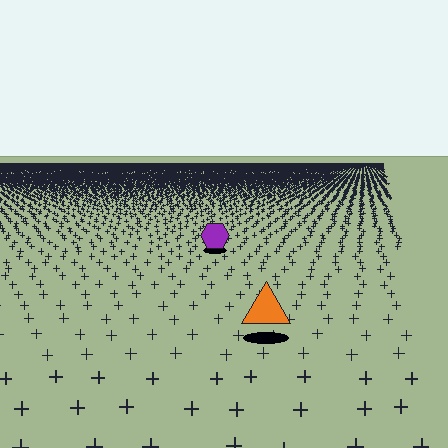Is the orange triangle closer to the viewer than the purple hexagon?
Yes. The orange triangle is closer — you can tell from the texture gradient: the ground texture is coarser near it.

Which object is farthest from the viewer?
The purple hexagon is farthest from the viewer. It appears smaller and the ground texture around it is denser.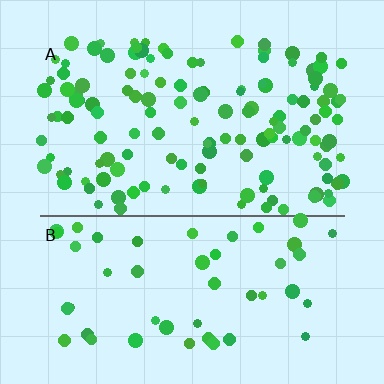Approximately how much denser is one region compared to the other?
Approximately 2.6× — region A over region B.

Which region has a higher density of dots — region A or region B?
A (the top).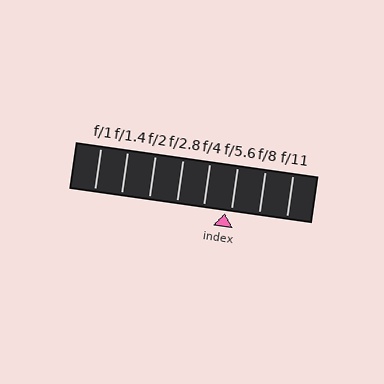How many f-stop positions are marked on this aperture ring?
There are 8 f-stop positions marked.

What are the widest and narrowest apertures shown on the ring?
The widest aperture shown is f/1 and the narrowest is f/11.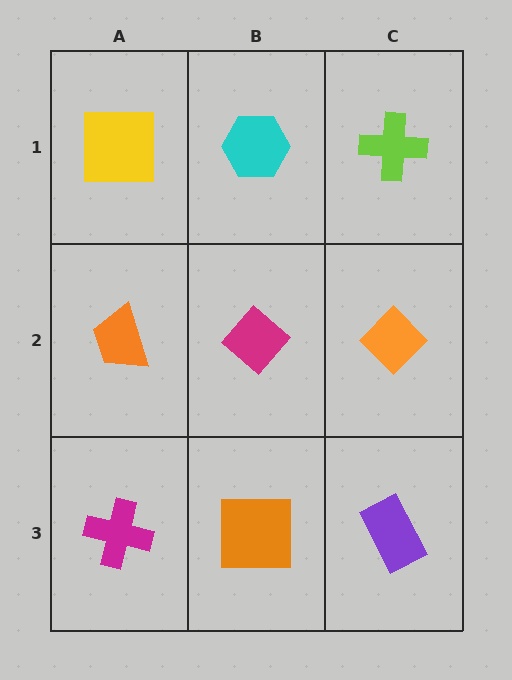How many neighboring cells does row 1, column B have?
3.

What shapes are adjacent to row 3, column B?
A magenta diamond (row 2, column B), a magenta cross (row 3, column A), a purple rectangle (row 3, column C).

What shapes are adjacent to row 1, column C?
An orange diamond (row 2, column C), a cyan hexagon (row 1, column B).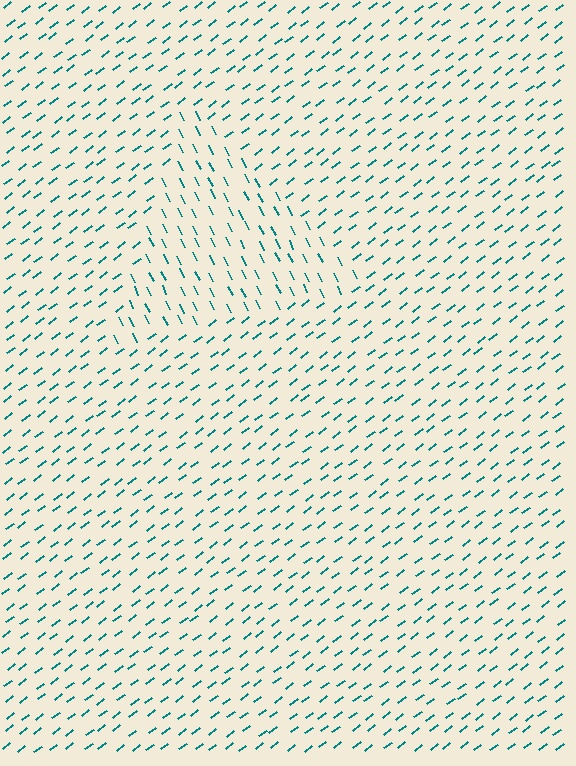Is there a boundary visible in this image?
Yes, there is a texture boundary formed by a change in line orientation.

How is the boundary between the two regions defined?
The boundary is defined purely by a change in line orientation (approximately 79 degrees difference). All lines are the same color and thickness.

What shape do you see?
I see a triangle.